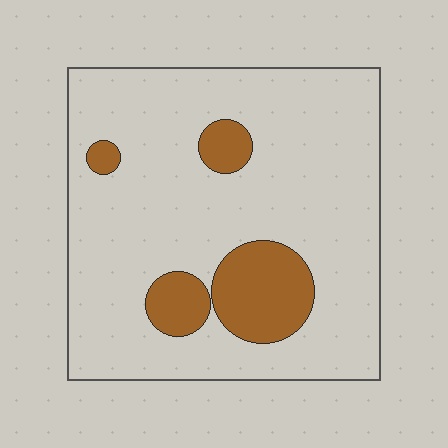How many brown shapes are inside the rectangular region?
4.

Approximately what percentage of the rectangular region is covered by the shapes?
Approximately 15%.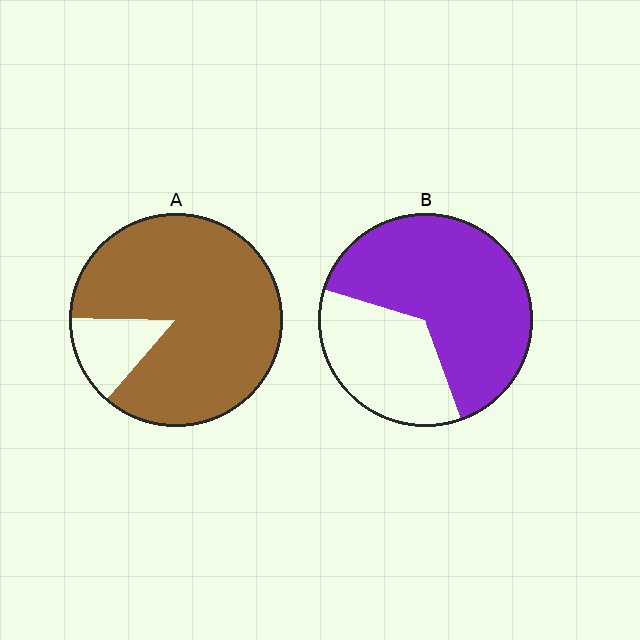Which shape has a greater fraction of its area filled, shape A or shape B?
Shape A.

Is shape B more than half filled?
Yes.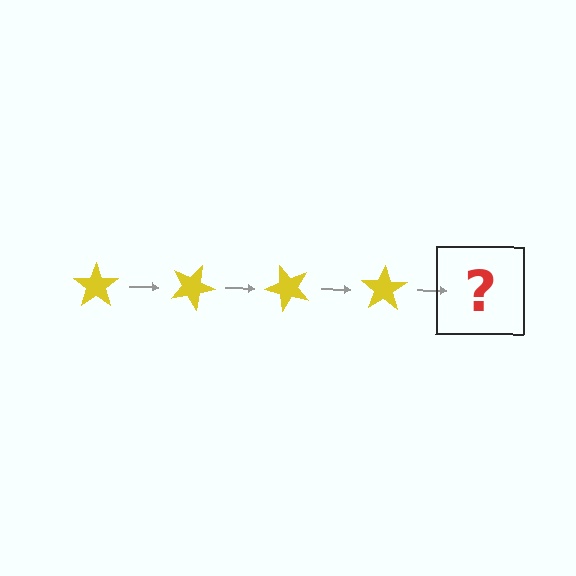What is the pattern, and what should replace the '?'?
The pattern is that the star rotates 25 degrees each step. The '?' should be a yellow star rotated 100 degrees.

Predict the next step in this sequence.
The next step is a yellow star rotated 100 degrees.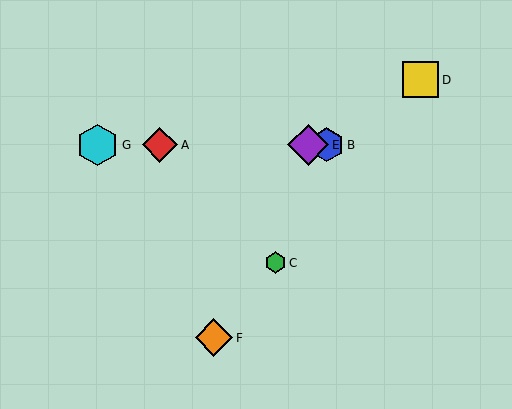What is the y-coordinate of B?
Object B is at y≈145.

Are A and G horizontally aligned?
Yes, both are at y≈145.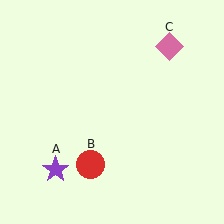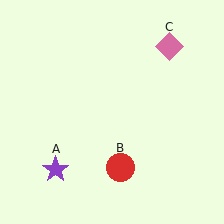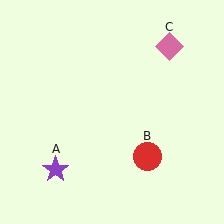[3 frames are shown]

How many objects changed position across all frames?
1 object changed position: red circle (object B).